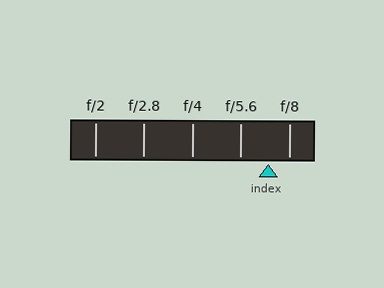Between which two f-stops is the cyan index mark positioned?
The index mark is between f/5.6 and f/8.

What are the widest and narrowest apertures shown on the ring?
The widest aperture shown is f/2 and the narrowest is f/8.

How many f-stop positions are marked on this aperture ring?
There are 5 f-stop positions marked.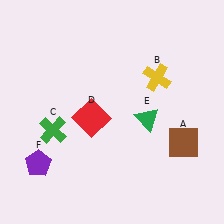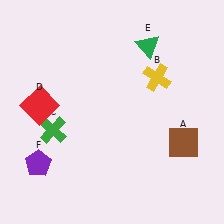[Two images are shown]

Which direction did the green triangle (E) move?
The green triangle (E) moved up.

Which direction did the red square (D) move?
The red square (D) moved left.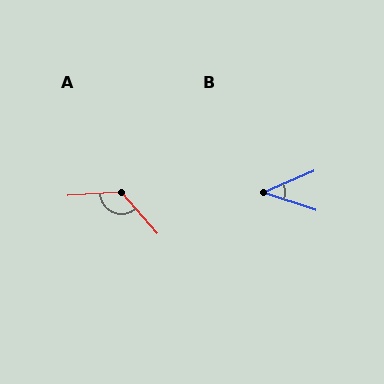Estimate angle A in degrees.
Approximately 127 degrees.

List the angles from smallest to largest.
B (41°), A (127°).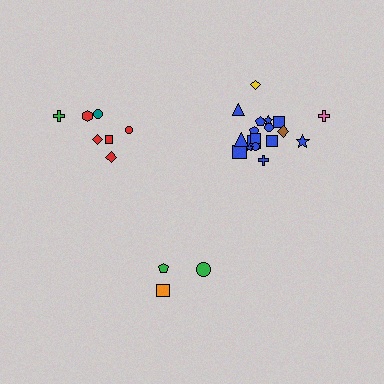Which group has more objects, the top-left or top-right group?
The top-right group.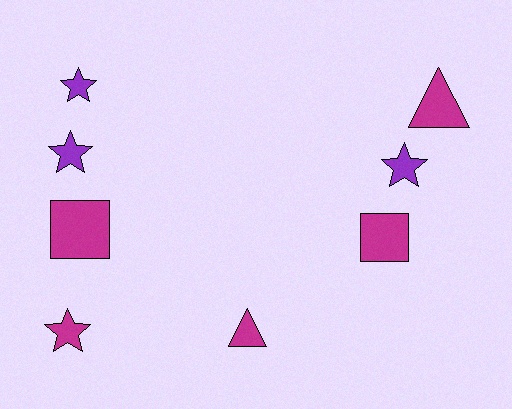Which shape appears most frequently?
Star, with 4 objects.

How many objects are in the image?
There are 8 objects.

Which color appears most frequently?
Magenta, with 5 objects.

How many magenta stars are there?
There is 1 magenta star.